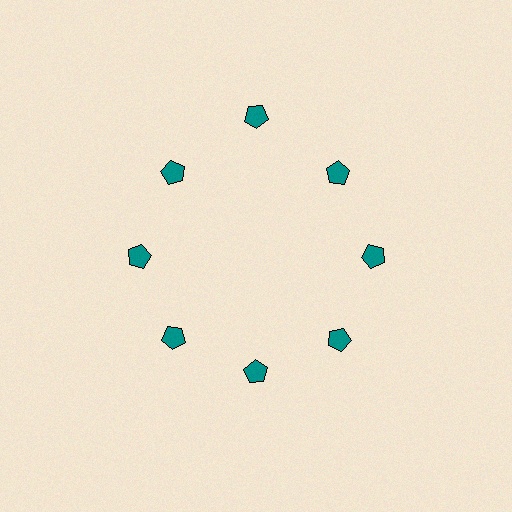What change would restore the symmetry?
The symmetry would be restored by moving it inward, back onto the ring so that all 8 pentagons sit at equal angles and equal distance from the center.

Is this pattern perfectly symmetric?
No. The 8 teal pentagons are arranged in a ring, but one element near the 12 o'clock position is pushed outward from the center, breaking the 8-fold rotational symmetry.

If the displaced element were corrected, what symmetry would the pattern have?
It would have 8-fold rotational symmetry — the pattern would map onto itself every 45 degrees.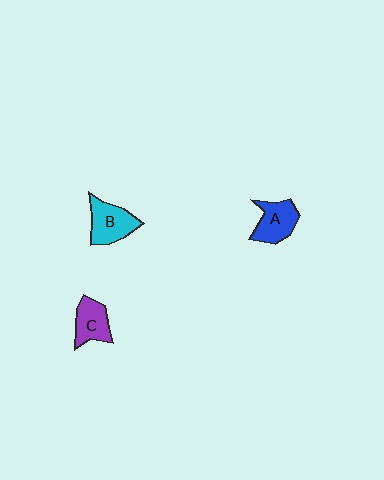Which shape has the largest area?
Shape B (cyan).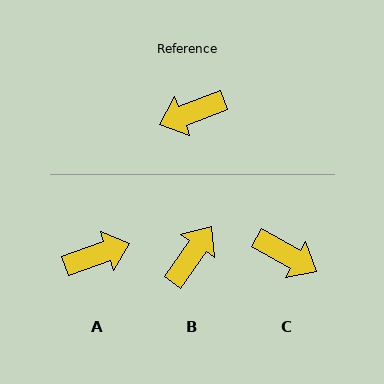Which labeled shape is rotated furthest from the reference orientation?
A, about 178 degrees away.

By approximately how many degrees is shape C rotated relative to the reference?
Approximately 129 degrees counter-clockwise.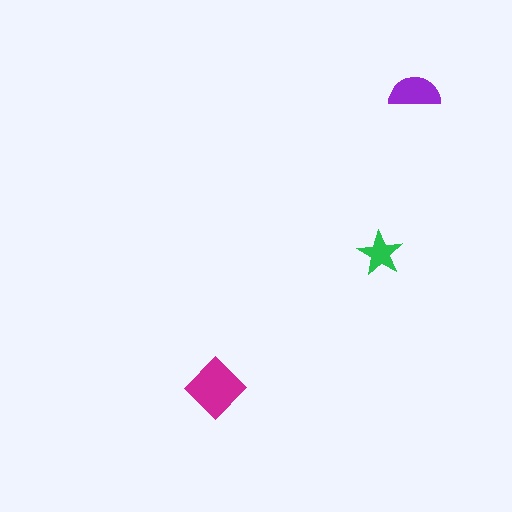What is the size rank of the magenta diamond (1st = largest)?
1st.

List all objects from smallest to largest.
The green star, the purple semicircle, the magenta diamond.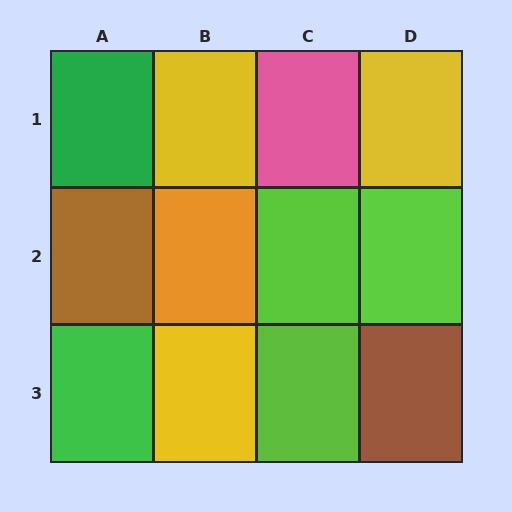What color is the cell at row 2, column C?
Lime.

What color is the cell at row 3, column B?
Yellow.